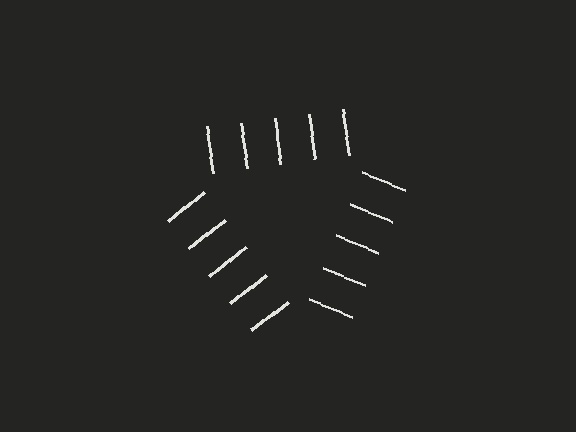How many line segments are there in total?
15 — 5 along each of the 3 edges.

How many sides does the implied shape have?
3 sides — the line-ends trace a triangle.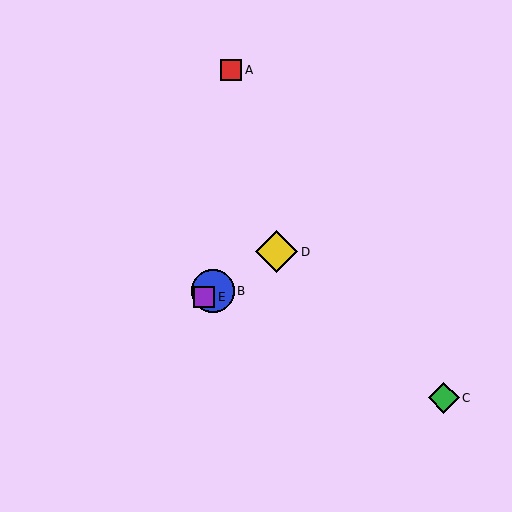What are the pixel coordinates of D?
Object D is at (277, 252).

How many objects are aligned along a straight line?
3 objects (B, D, E) are aligned along a straight line.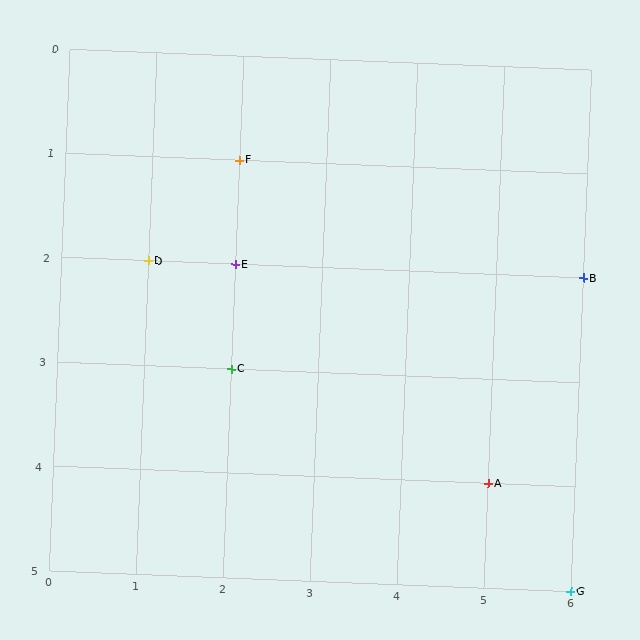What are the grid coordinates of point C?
Point C is at grid coordinates (2, 3).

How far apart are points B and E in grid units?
Points B and E are 4 columns apart.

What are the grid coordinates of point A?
Point A is at grid coordinates (5, 4).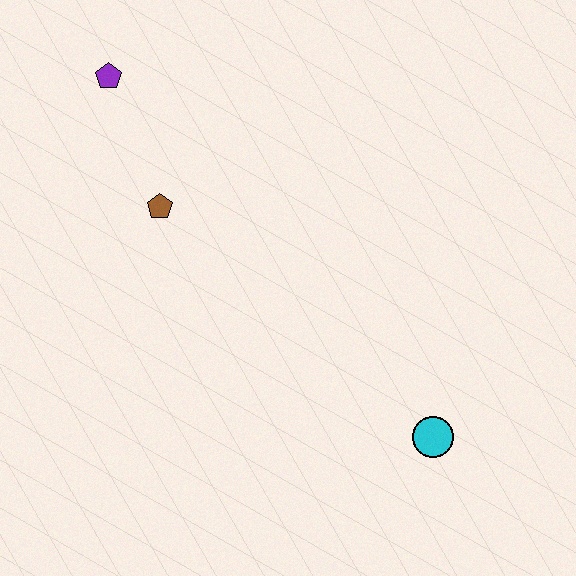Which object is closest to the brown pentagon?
The purple pentagon is closest to the brown pentagon.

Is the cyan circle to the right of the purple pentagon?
Yes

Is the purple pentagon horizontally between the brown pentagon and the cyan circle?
No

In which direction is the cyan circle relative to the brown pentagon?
The cyan circle is to the right of the brown pentagon.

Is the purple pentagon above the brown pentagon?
Yes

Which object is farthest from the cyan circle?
The purple pentagon is farthest from the cyan circle.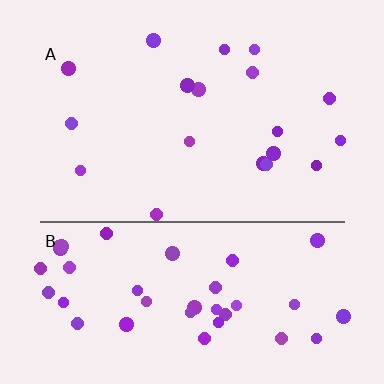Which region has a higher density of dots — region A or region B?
B (the bottom).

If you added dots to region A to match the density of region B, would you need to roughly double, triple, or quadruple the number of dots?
Approximately double.